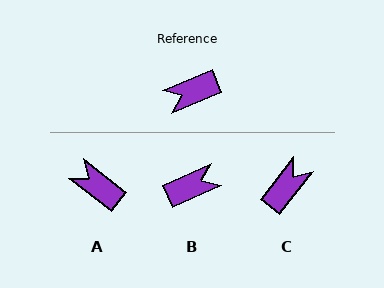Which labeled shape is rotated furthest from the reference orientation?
B, about 179 degrees away.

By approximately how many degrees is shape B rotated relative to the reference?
Approximately 179 degrees clockwise.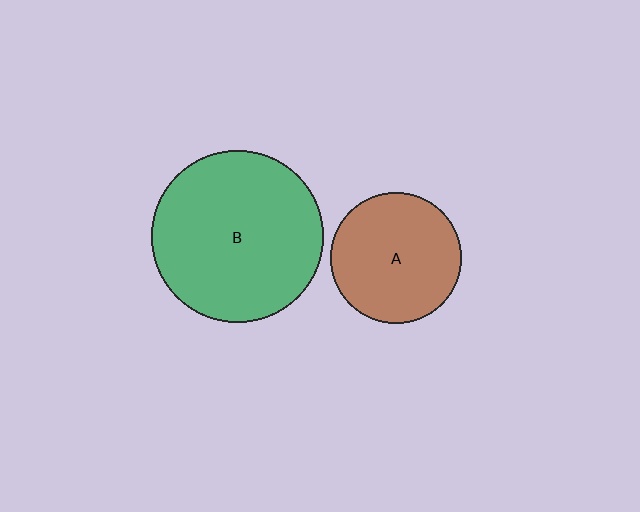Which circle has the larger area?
Circle B (green).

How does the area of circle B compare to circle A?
Approximately 1.7 times.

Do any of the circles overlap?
No, none of the circles overlap.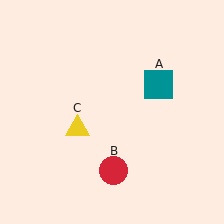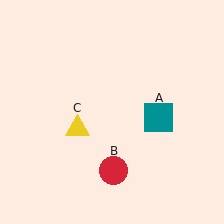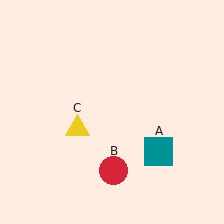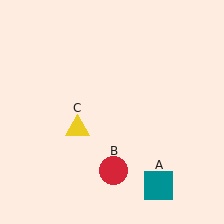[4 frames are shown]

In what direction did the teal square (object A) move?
The teal square (object A) moved down.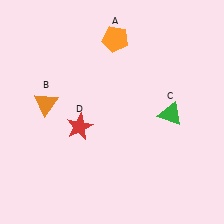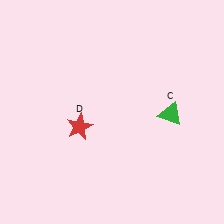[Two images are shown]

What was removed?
The orange triangle (B), the orange pentagon (A) were removed in Image 2.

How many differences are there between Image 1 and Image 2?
There are 2 differences between the two images.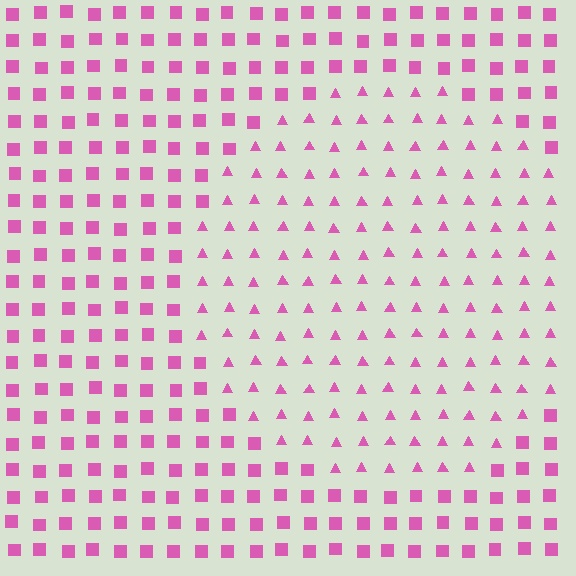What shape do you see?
I see a circle.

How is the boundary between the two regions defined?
The boundary is defined by a change in element shape: triangles inside vs. squares outside. All elements share the same color and spacing.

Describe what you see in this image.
The image is filled with small pink elements arranged in a uniform grid. A circle-shaped region contains triangles, while the surrounding area contains squares. The boundary is defined purely by the change in element shape.